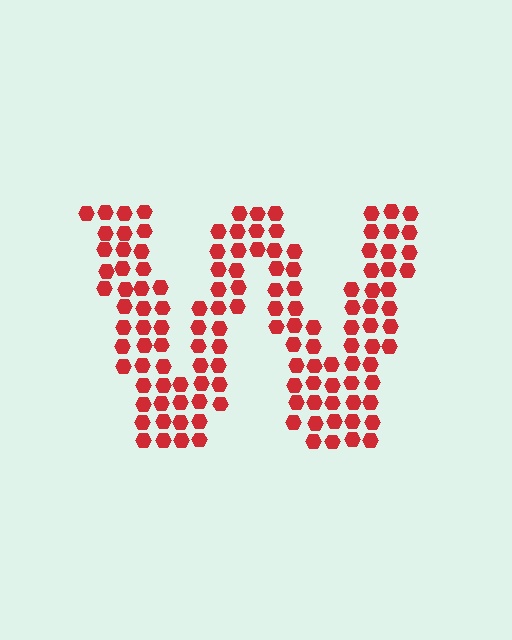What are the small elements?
The small elements are hexagons.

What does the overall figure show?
The overall figure shows the letter W.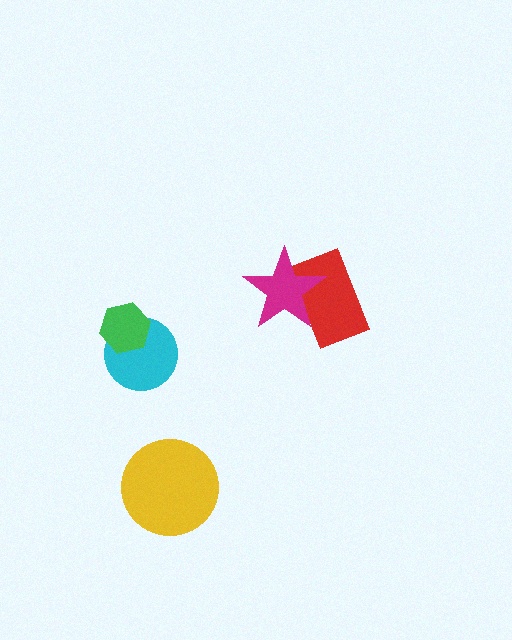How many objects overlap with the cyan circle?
1 object overlaps with the cyan circle.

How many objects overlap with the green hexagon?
1 object overlaps with the green hexagon.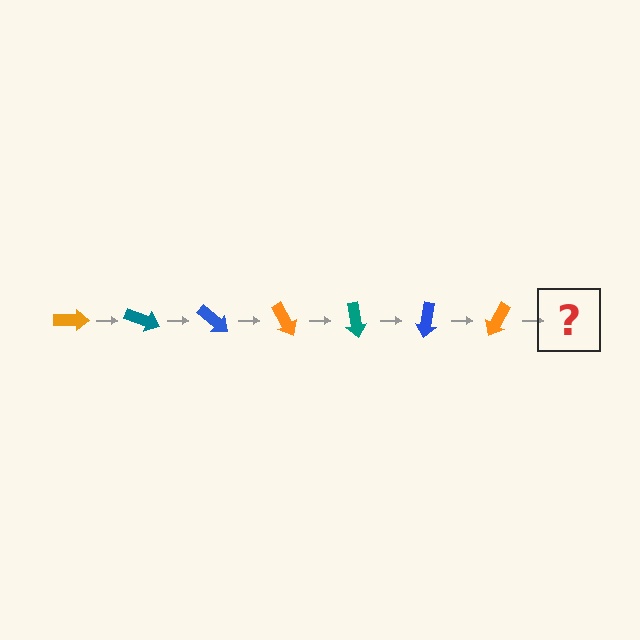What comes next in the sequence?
The next element should be a teal arrow, rotated 140 degrees from the start.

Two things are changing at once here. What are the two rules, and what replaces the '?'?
The two rules are that it rotates 20 degrees each step and the color cycles through orange, teal, and blue. The '?' should be a teal arrow, rotated 140 degrees from the start.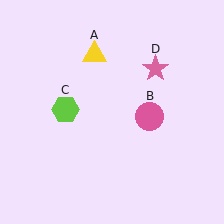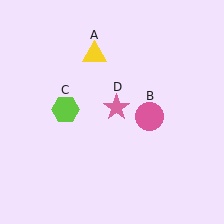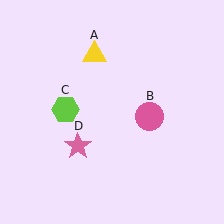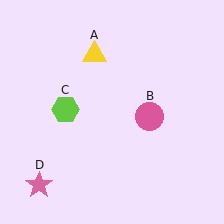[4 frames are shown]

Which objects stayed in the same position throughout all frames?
Yellow triangle (object A) and pink circle (object B) and lime hexagon (object C) remained stationary.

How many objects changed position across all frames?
1 object changed position: pink star (object D).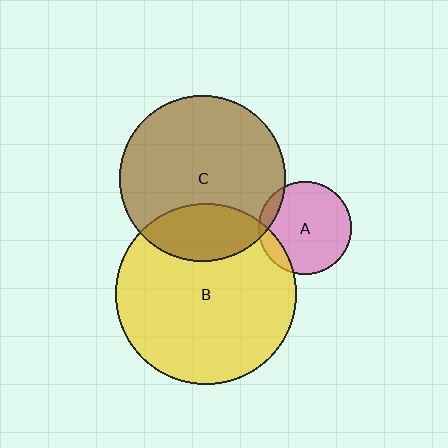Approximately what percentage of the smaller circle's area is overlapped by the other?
Approximately 25%.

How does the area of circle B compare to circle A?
Approximately 3.8 times.